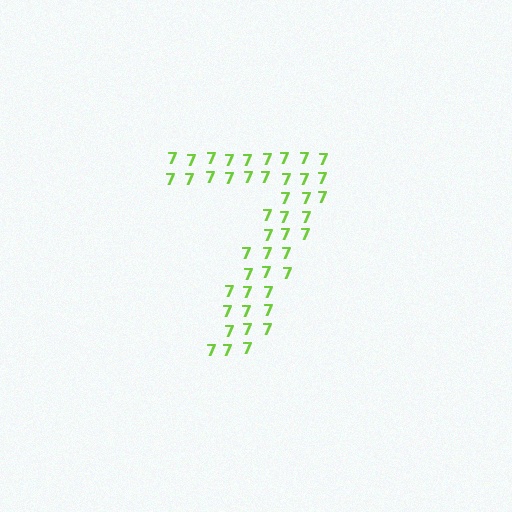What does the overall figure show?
The overall figure shows the digit 7.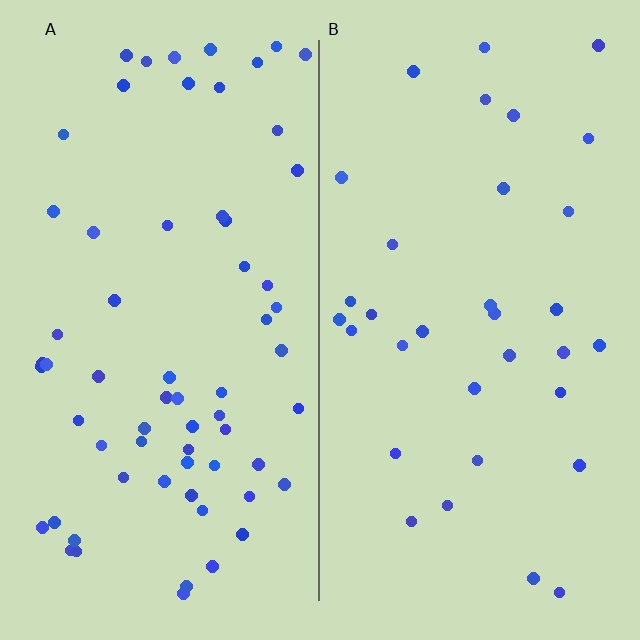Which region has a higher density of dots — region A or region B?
A (the left).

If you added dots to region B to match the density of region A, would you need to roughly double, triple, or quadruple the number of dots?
Approximately double.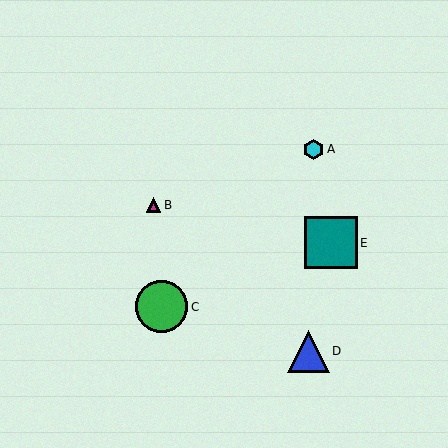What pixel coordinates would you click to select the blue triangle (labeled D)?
Click at (309, 351) to select the blue triangle D.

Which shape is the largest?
The teal square (labeled E) is the largest.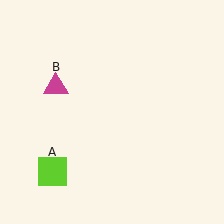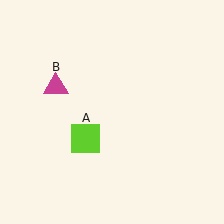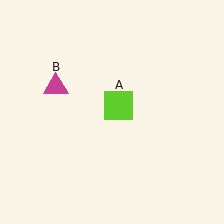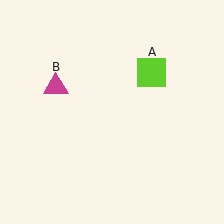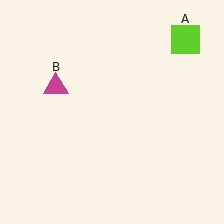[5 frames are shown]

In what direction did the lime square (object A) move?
The lime square (object A) moved up and to the right.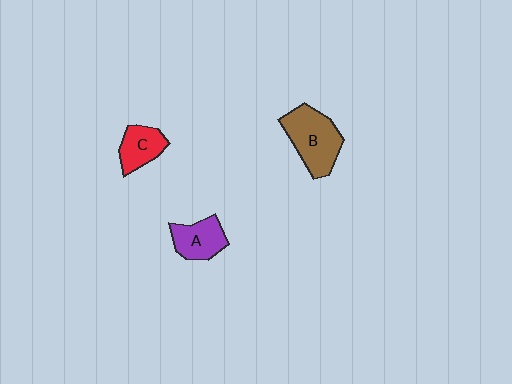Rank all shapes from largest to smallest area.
From largest to smallest: B (brown), A (purple), C (red).